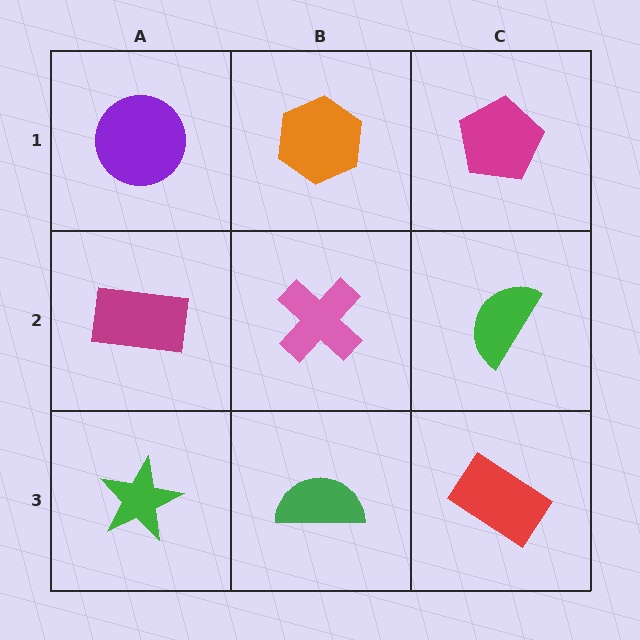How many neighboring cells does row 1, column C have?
2.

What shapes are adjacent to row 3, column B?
A pink cross (row 2, column B), a green star (row 3, column A), a red rectangle (row 3, column C).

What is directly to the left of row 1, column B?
A purple circle.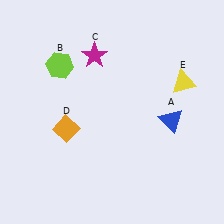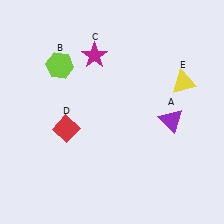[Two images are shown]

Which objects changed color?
A changed from blue to purple. D changed from orange to red.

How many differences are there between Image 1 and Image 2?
There are 2 differences between the two images.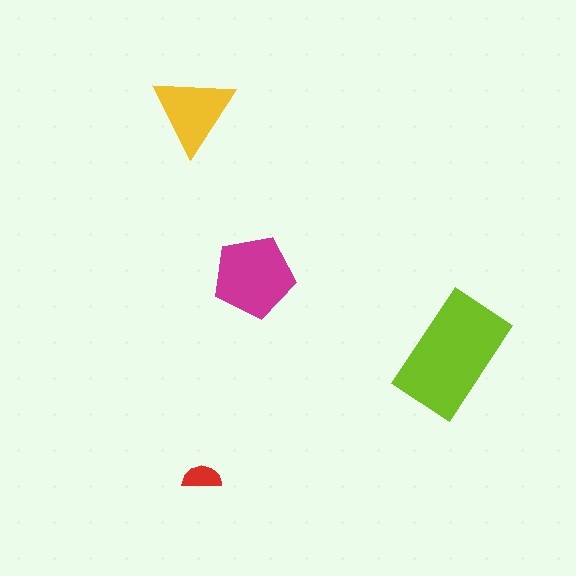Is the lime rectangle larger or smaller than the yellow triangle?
Larger.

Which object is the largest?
The lime rectangle.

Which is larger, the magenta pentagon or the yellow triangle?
The magenta pentagon.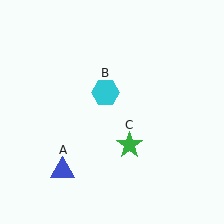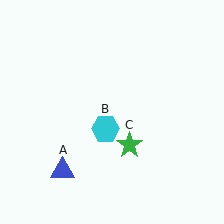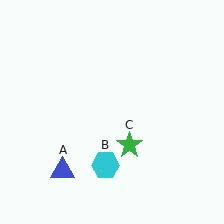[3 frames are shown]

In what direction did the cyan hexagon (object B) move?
The cyan hexagon (object B) moved down.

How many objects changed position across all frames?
1 object changed position: cyan hexagon (object B).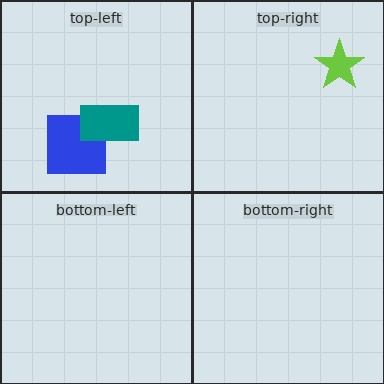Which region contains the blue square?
The top-left region.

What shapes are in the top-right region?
The lime star.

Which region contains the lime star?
The top-right region.